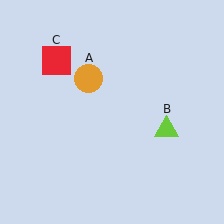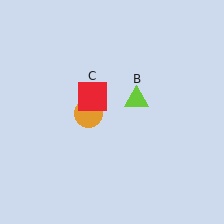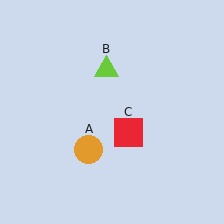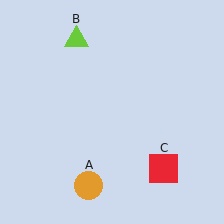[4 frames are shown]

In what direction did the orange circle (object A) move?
The orange circle (object A) moved down.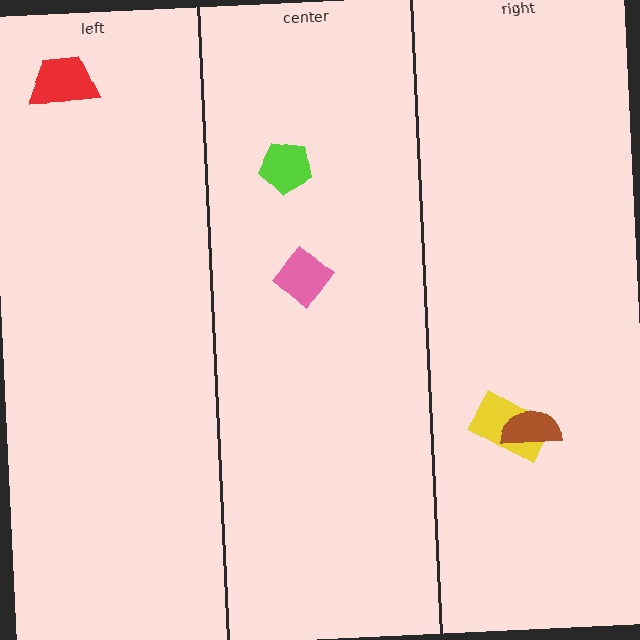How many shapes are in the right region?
2.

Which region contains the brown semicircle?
The right region.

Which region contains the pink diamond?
The center region.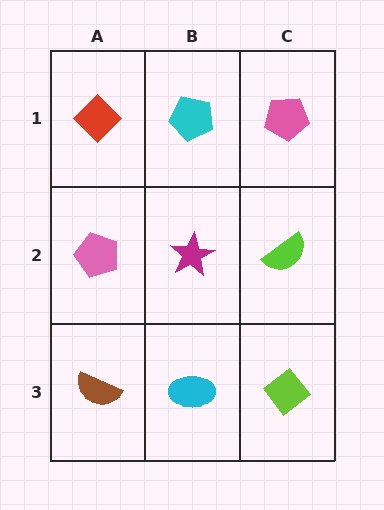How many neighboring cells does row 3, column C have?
2.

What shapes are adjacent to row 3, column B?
A magenta star (row 2, column B), a brown semicircle (row 3, column A), a lime diamond (row 3, column C).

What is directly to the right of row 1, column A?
A cyan pentagon.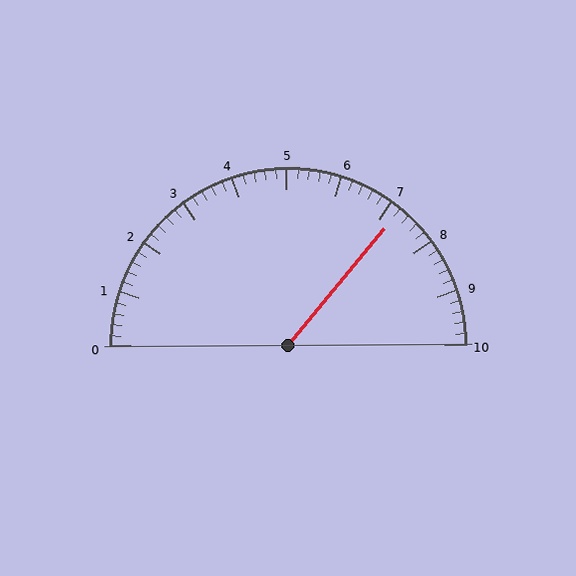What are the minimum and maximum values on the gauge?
The gauge ranges from 0 to 10.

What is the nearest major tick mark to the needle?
The nearest major tick mark is 7.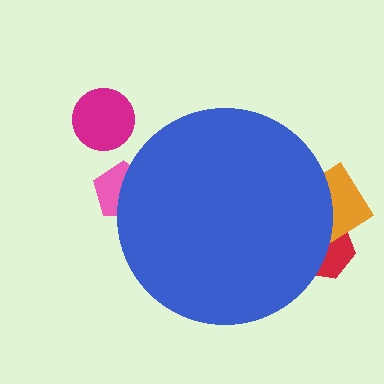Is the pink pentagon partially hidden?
Yes, the pink pentagon is partially hidden behind the blue circle.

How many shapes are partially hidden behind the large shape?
3 shapes are partially hidden.